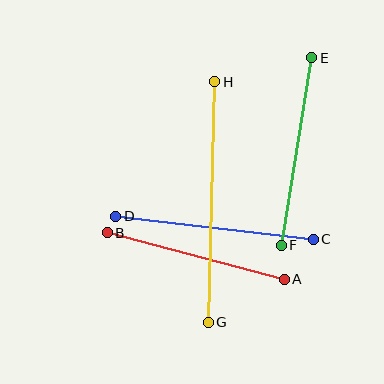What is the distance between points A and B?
The distance is approximately 183 pixels.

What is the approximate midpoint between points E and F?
The midpoint is at approximately (297, 151) pixels.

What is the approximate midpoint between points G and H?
The midpoint is at approximately (212, 202) pixels.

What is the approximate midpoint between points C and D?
The midpoint is at approximately (214, 228) pixels.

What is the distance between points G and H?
The distance is approximately 240 pixels.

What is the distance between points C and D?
The distance is approximately 199 pixels.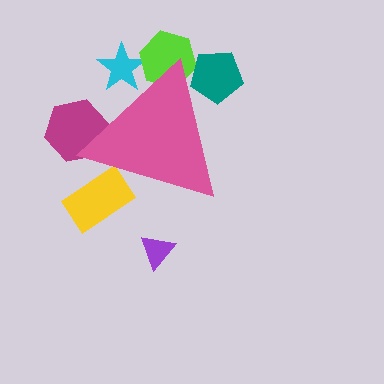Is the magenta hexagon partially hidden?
Yes, the magenta hexagon is partially hidden behind the pink triangle.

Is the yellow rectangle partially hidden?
Yes, the yellow rectangle is partially hidden behind the pink triangle.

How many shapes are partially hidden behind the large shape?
5 shapes are partially hidden.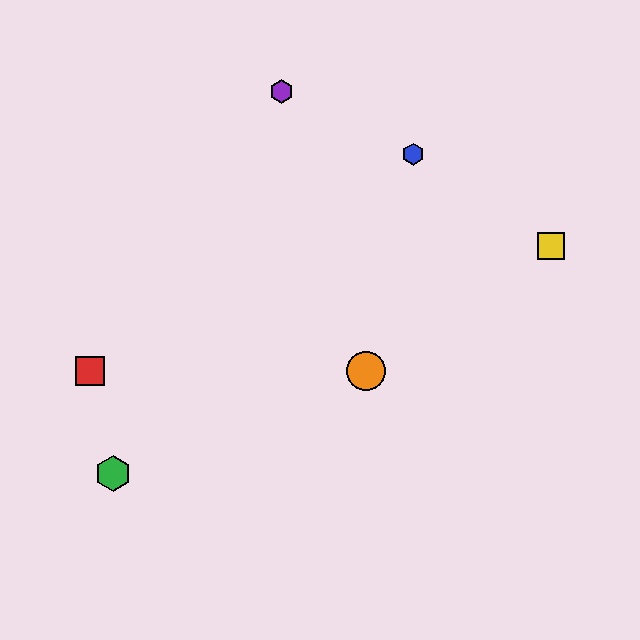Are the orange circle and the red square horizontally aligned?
Yes, both are at y≈371.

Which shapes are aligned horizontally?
The red square, the orange circle are aligned horizontally.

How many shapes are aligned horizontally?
2 shapes (the red square, the orange circle) are aligned horizontally.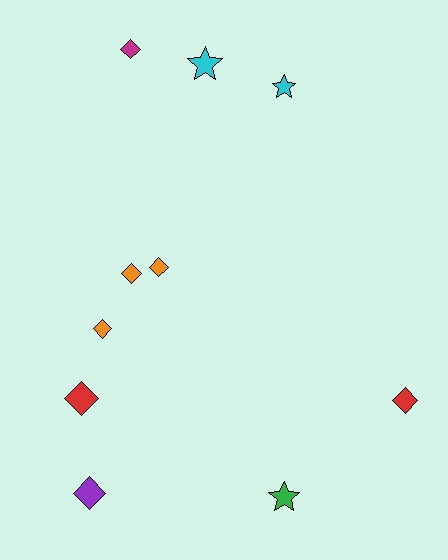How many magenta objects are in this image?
There is 1 magenta object.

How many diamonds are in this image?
There are 7 diamonds.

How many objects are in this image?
There are 10 objects.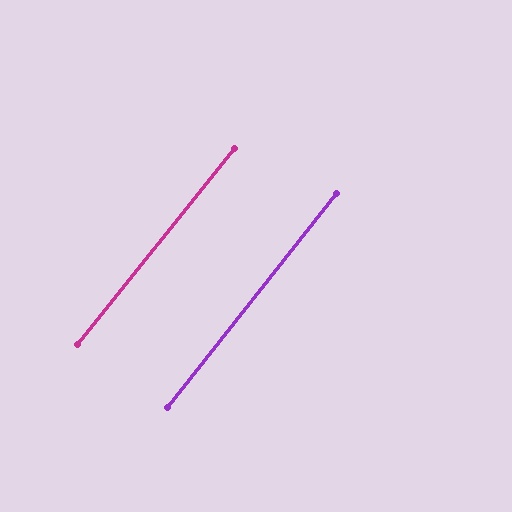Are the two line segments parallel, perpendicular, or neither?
Parallel — their directions differ by only 0.0°.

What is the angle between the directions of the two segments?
Approximately 0 degrees.